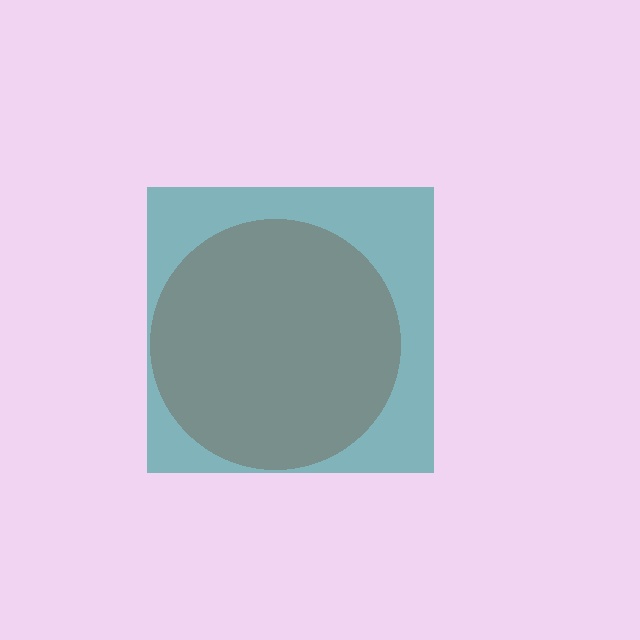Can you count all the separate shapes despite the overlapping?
Yes, there are 2 separate shapes.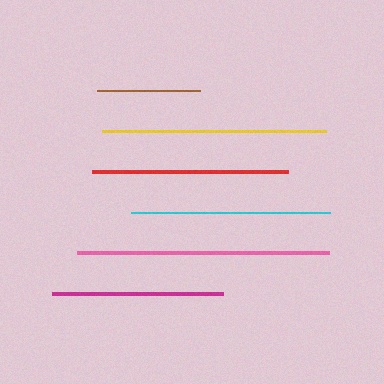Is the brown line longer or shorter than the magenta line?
The magenta line is longer than the brown line.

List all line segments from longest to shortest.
From longest to shortest: pink, yellow, cyan, red, magenta, brown.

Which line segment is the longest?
The pink line is the longest at approximately 252 pixels.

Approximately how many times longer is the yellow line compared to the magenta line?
The yellow line is approximately 1.3 times the length of the magenta line.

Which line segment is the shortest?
The brown line is the shortest at approximately 103 pixels.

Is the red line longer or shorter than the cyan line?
The cyan line is longer than the red line.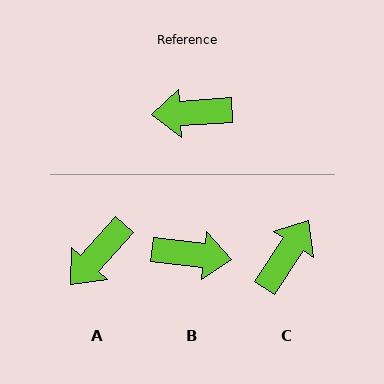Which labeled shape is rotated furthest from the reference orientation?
B, about 170 degrees away.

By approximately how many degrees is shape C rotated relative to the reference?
Approximately 127 degrees clockwise.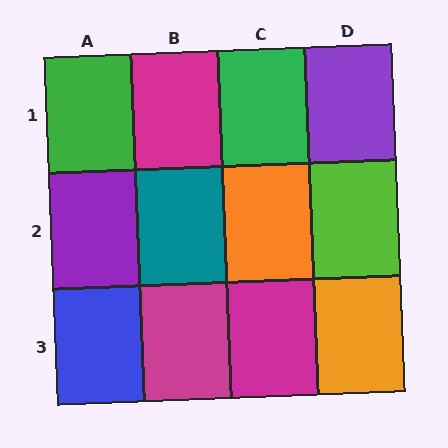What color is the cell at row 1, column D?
Purple.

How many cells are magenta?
3 cells are magenta.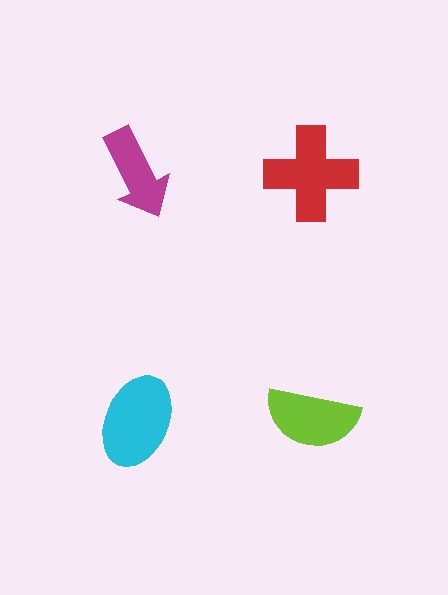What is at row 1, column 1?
A magenta arrow.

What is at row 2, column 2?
A lime semicircle.